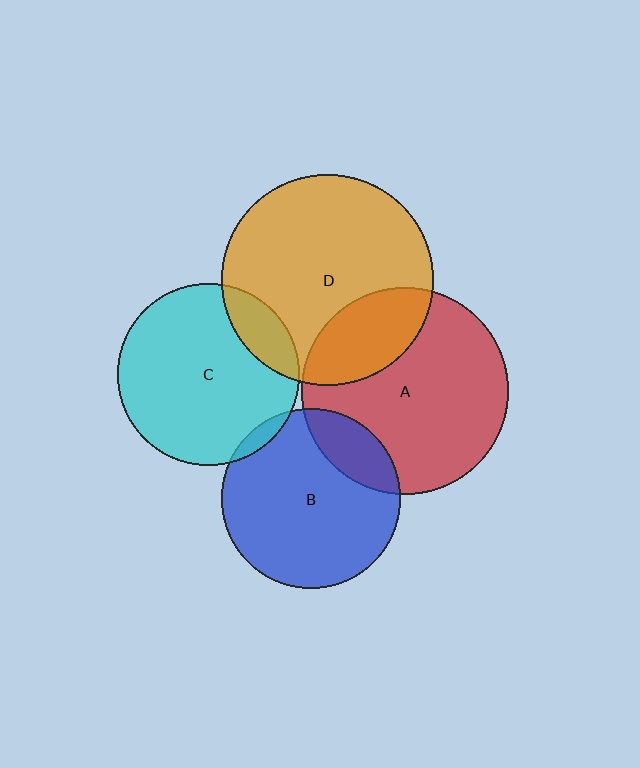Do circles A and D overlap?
Yes.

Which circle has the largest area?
Circle D (orange).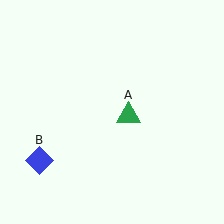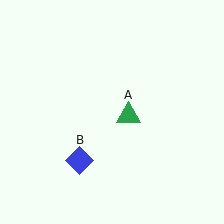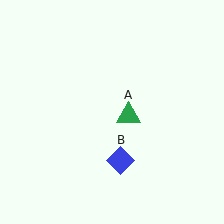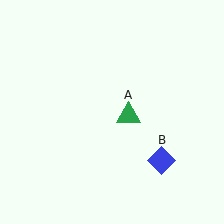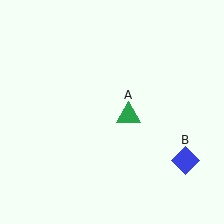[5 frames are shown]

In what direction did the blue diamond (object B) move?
The blue diamond (object B) moved right.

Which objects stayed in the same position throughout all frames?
Green triangle (object A) remained stationary.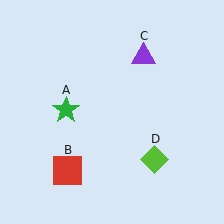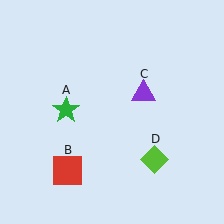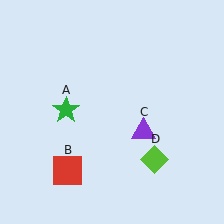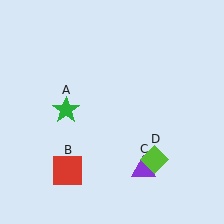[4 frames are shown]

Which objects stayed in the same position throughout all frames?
Green star (object A) and red square (object B) and lime diamond (object D) remained stationary.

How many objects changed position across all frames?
1 object changed position: purple triangle (object C).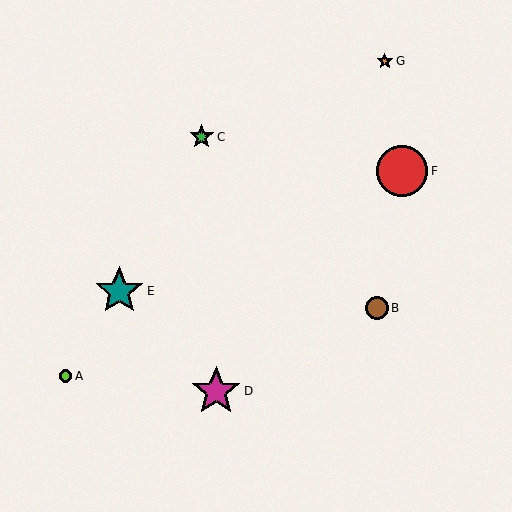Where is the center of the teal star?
The center of the teal star is at (119, 291).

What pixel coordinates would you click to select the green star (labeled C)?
Click at (202, 137) to select the green star C.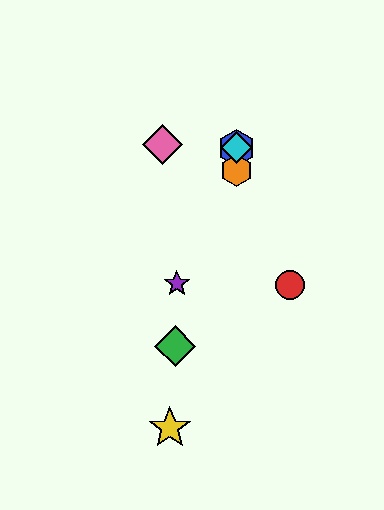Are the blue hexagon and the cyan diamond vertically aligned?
Yes, both are at x≈237.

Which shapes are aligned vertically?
The blue hexagon, the orange hexagon, the cyan diamond are aligned vertically.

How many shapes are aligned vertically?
3 shapes (the blue hexagon, the orange hexagon, the cyan diamond) are aligned vertically.